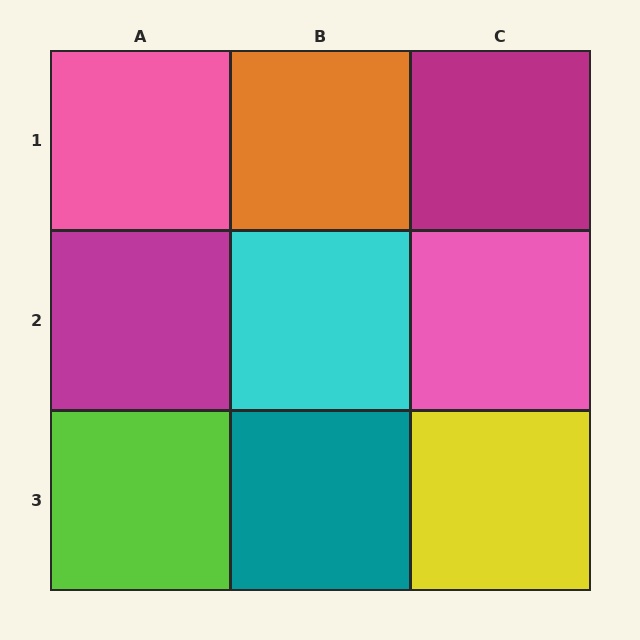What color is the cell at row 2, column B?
Cyan.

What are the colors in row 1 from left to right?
Pink, orange, magenta.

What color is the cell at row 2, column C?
Pink.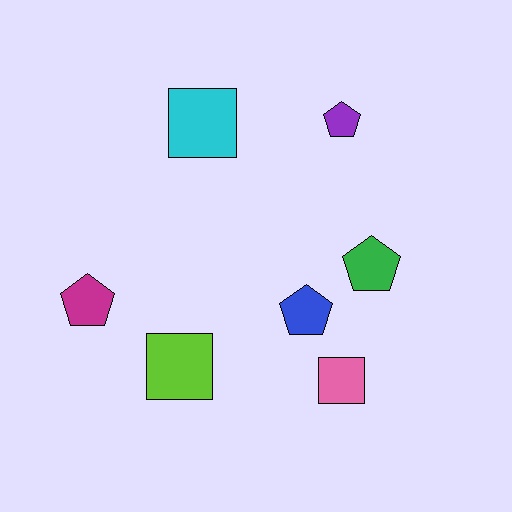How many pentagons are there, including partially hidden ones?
There are 4 pentagons.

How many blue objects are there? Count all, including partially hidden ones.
There is 1 blue object.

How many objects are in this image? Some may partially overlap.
There are 7 objects.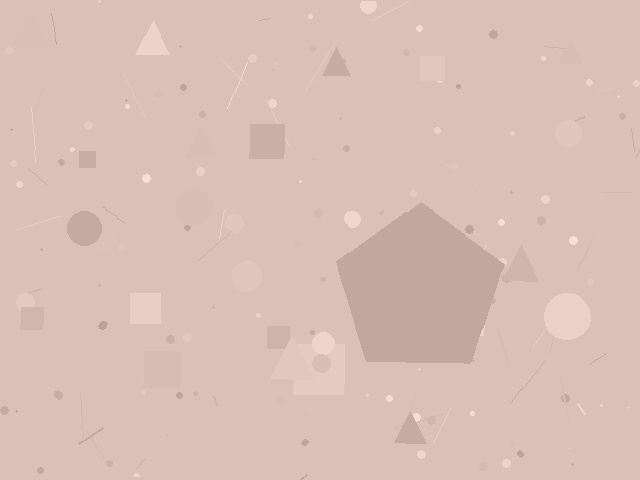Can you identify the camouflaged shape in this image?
The camouflaged shape is a pentagon.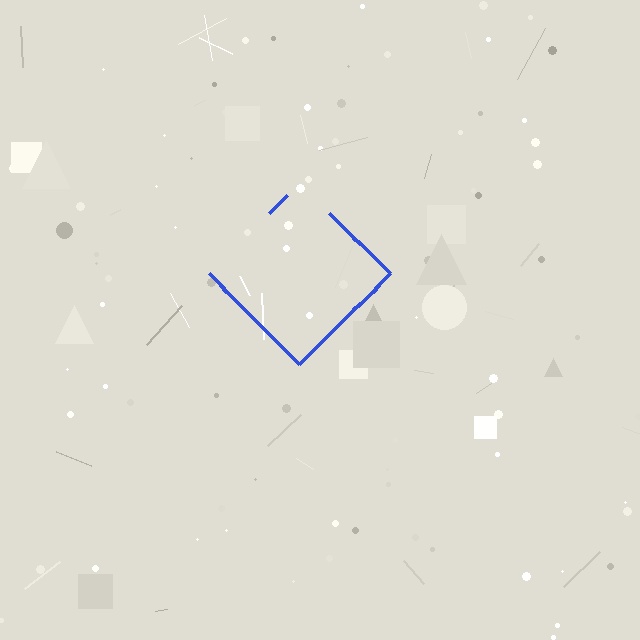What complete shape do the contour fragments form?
The contour fragments form a diamond.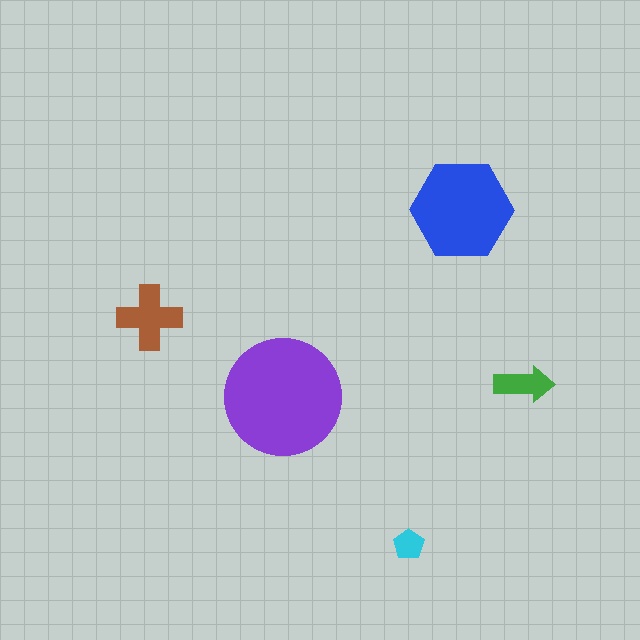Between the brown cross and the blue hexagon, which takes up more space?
The blue hexagon.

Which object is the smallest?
The cyan pentagon.